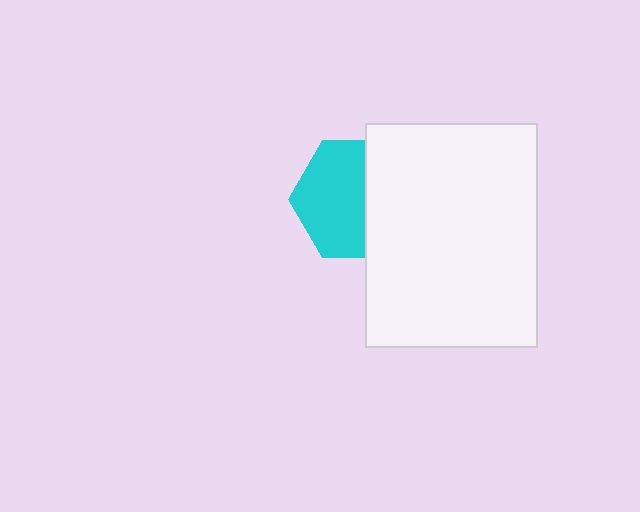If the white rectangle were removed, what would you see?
You would see the complete cyan hexagon.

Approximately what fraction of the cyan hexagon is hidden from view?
Roughly 41% of the cyan hexagon is hidden behind the white rectangle.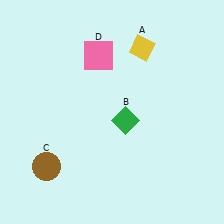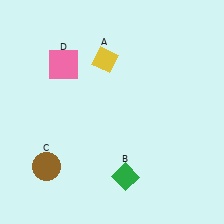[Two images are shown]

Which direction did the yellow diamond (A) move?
The yellow diamond (A) moved left.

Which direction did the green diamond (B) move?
The green diamond (B) moved down.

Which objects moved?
The objects that moved are: the yellow diamond (A), the green diamond (B), the pink square (D).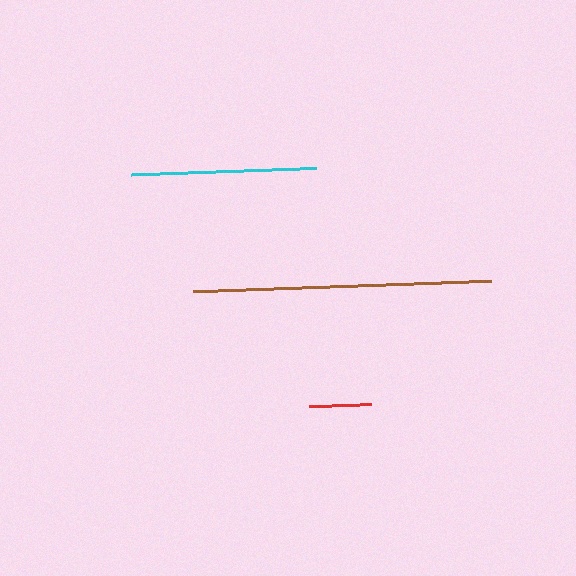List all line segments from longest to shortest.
From longest to shortest: brown, cyan, red.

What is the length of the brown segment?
The brown segment is approximately 298 pixels long.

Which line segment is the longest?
The brown line is the longest at approximately 298 pixels.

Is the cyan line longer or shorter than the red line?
The cyan line is longer than the red line.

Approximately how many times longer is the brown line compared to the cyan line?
The brown line is approximately 1.6 times the length of the cyan line.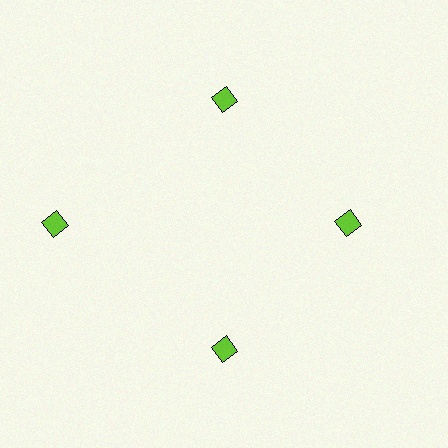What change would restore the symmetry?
The symmetry would be restored by moving it inward, back onto the ring so that all 4 diamonds sit at equal angles and equal distance from the center.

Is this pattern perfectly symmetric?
No. The 4 lime diamonds are arranged in a ring, but one element near the 9 o'clock position is pushed outward from the center, breaking the 4-fold rotational symmetry.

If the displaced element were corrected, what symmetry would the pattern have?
It would have 4-fold rotational symmetry — the pattern would map onto itself every 90 degrees.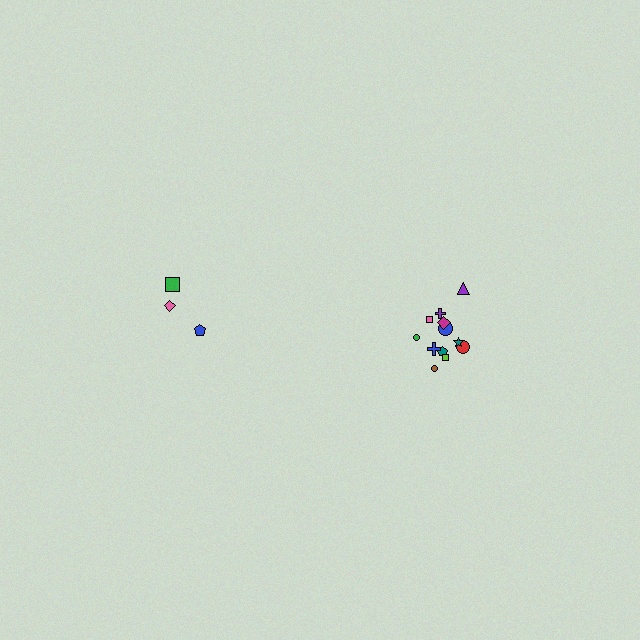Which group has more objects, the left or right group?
The right group.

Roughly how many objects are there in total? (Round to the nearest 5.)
Roughly 15 objects in total.